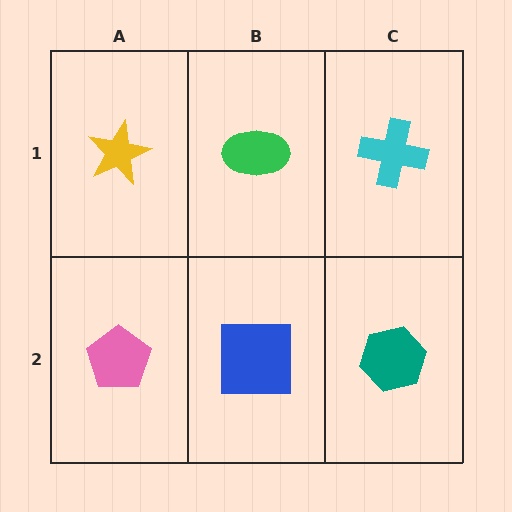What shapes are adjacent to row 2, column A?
A yellow star (row 1, column A), a blue square (row 2, column B).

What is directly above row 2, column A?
A yellow star.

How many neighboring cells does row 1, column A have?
2.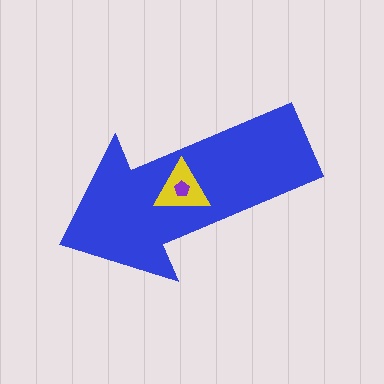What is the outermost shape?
The blue arrow.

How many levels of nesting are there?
3.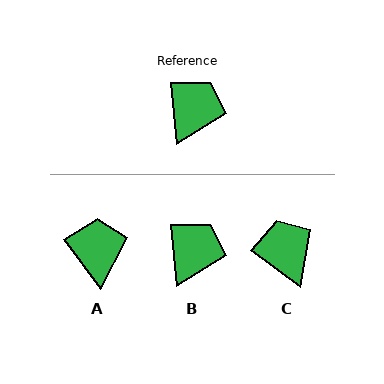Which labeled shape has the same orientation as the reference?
B.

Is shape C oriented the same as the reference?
No, it is off by about 49 degrees.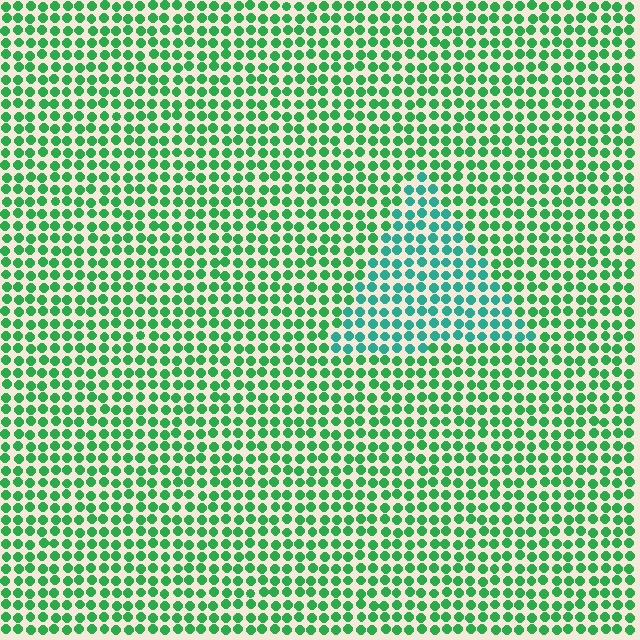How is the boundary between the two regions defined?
The boundary is defined purely by a slight shift in hue (about 33 degrees). Spacing, size, and orientation are identical on both sides.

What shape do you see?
I see a triangle.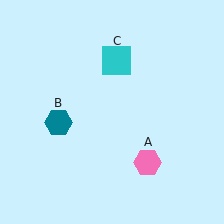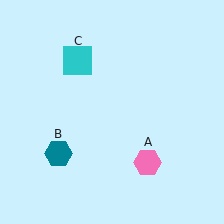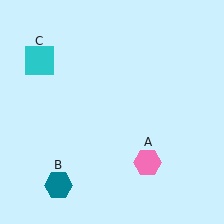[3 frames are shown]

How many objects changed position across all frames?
2 objects changed position: teal hexagon (object B), cyan square (object C).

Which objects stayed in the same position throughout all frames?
Pink hexagon (object A) remained stationary.